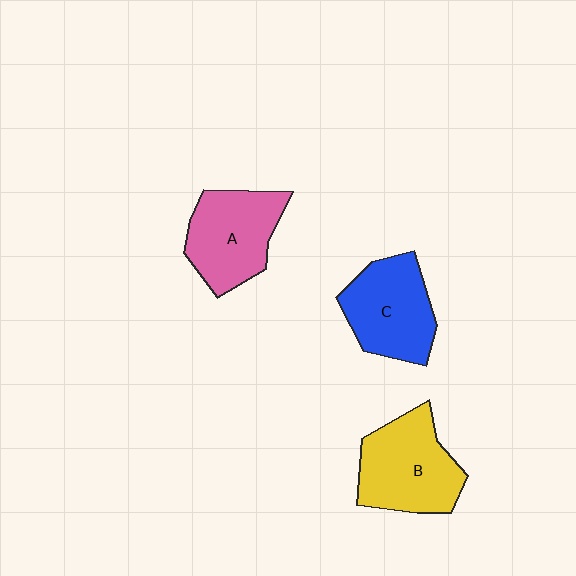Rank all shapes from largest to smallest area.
From largest to smallest: B (yellow), C (blue), A (pink).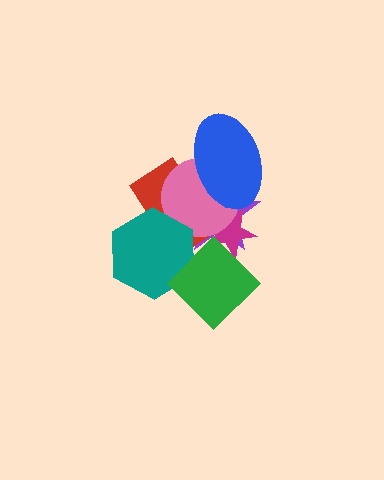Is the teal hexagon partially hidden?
Yes, it is partially covered by another shape.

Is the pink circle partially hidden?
Yes, it is partially covered by another shape.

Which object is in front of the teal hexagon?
The green diamond is in front of the teal hexagon.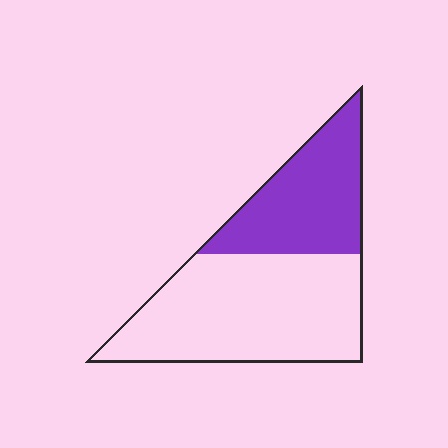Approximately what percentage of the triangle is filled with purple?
Approximately 35%.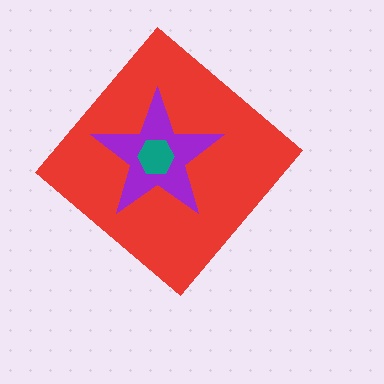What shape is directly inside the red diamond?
The purple star.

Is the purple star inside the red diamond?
Yes.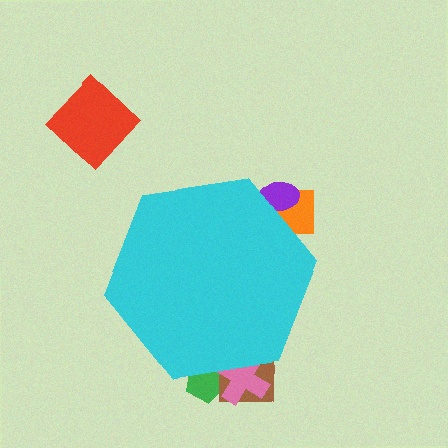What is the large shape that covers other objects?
A cyan hexagon.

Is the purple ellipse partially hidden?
Yes, the purple ellipse is partially hidden behind the cyan hexagon.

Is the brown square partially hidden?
Yes, the brown square is partially hidden behind the cyan hexagon.